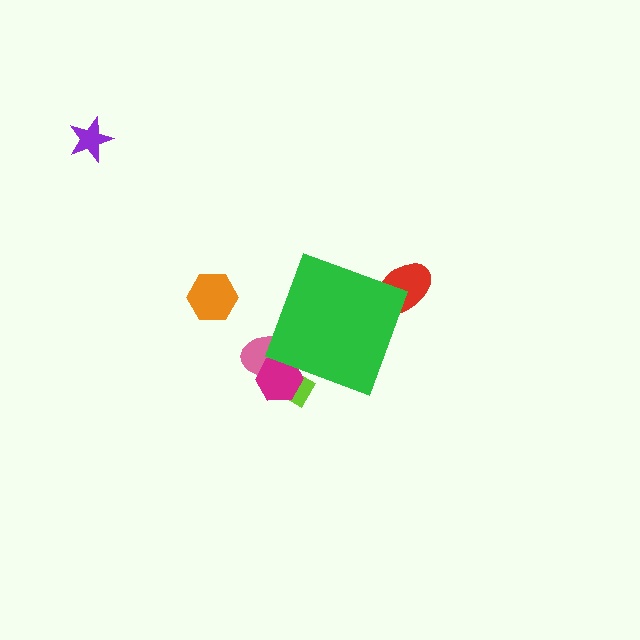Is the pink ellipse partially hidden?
Yes, the pink ellipse is partially hidden behind the green diamond.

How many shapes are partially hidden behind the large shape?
4 shapes are partially hidden.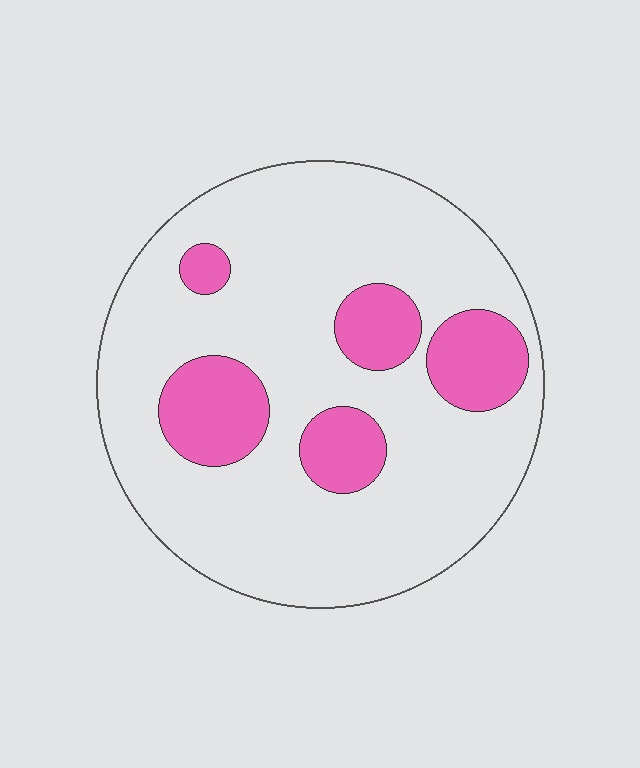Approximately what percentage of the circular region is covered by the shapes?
Approximately 20%.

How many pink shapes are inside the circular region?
5.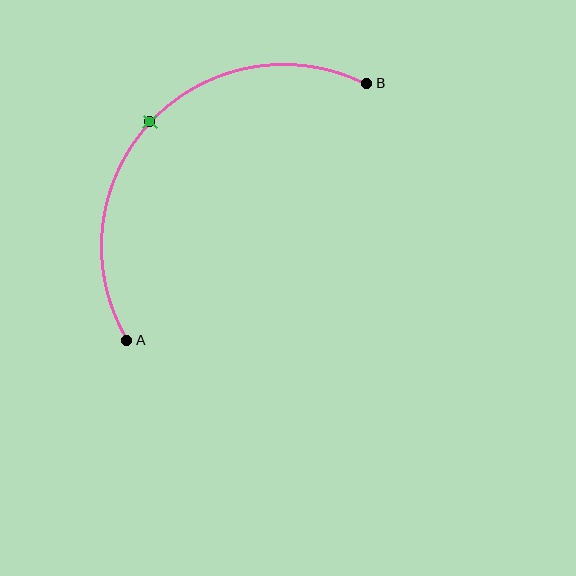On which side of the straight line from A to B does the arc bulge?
The arc bulges above and to the left of the straight line connecting A and B.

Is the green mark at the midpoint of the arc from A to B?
Yes. The green mark lies on the arc at equal arc-length from both A and B — it is the arc midpoint.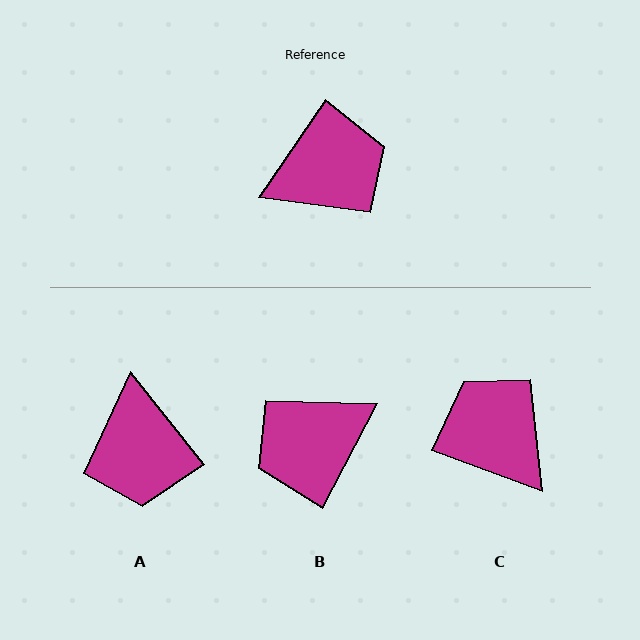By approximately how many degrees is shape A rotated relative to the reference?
Approximately 107 degrees clockwise.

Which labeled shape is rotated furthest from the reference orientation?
B, about 173 degrees away.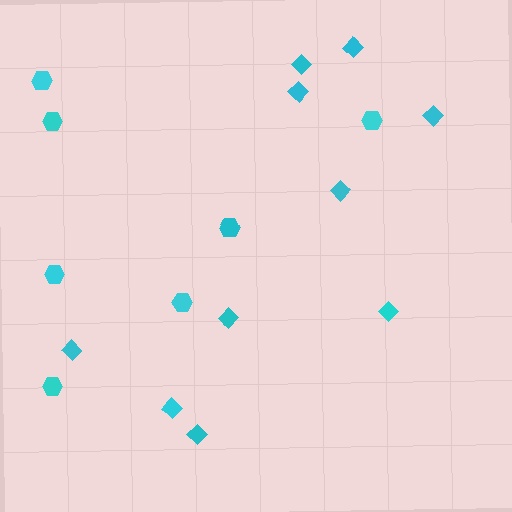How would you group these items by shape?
There are 2 groups: one group of hexagons (7) and one group of diamonds (10).